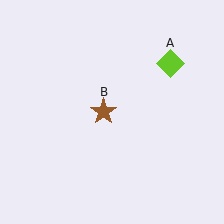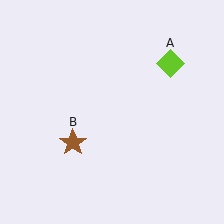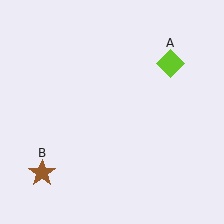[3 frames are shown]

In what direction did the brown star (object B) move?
The brown star (object B) moved down and to the left.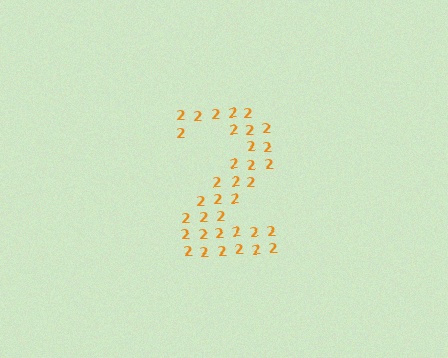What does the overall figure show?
The overall figure shows the digit 2.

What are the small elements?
The small elements are digit 2's.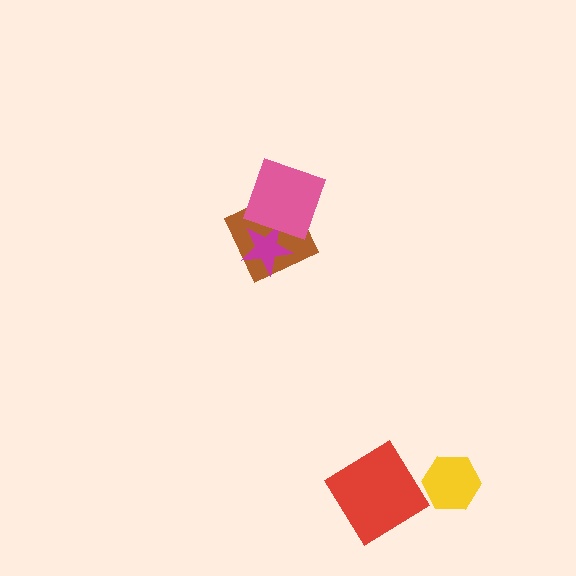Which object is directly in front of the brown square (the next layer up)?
The magenta star is directly in front of the brown square.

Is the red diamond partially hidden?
No, no other shape covers it.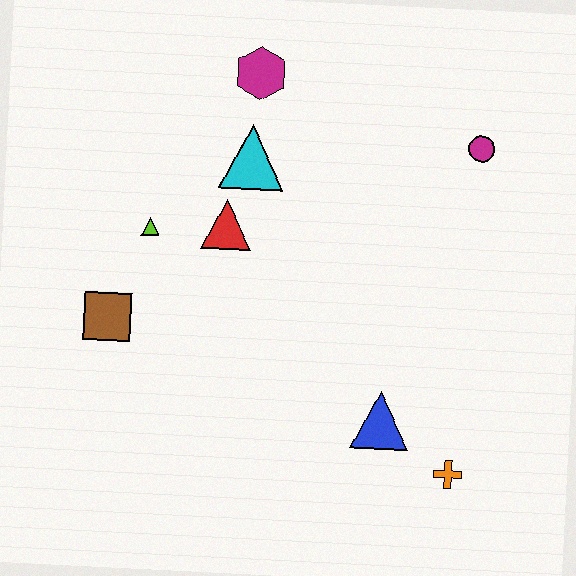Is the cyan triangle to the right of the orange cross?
No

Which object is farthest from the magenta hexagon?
The orange cross is farthest from the magenta hexagon.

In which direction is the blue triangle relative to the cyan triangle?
The blue triangle is below the cyan triangle.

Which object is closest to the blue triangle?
The orange cross is closest to the blue triangle.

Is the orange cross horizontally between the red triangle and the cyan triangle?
No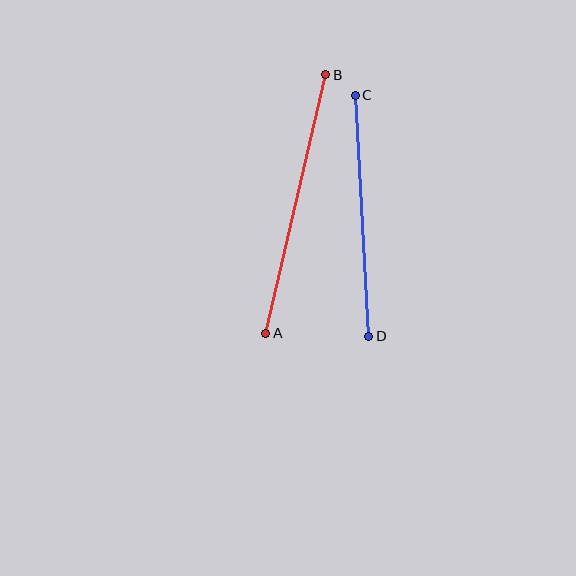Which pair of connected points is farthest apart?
Points A and B are farthest apart.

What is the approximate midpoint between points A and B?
The midpoint is at approximately (296, 204) pixels.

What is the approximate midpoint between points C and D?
The midpoint is at approximately (362, 216) pixels.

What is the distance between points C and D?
The distance is approximately 241 pixels.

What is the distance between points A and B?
The distance is approximately 265 pixels.